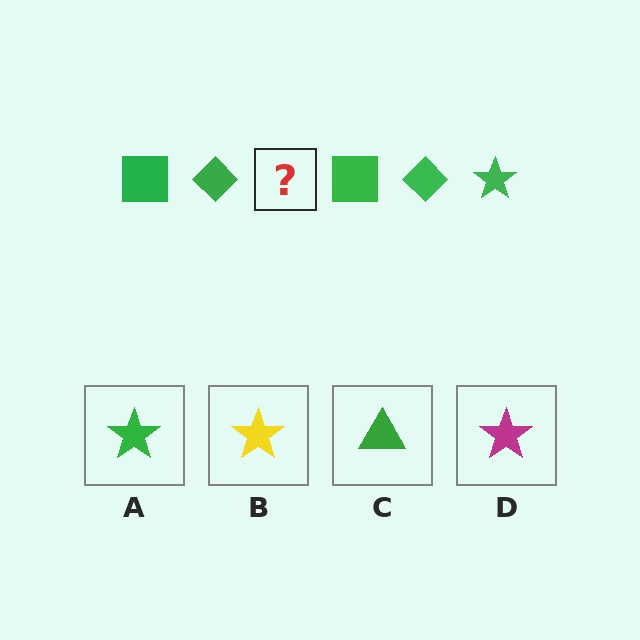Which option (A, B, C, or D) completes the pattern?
A.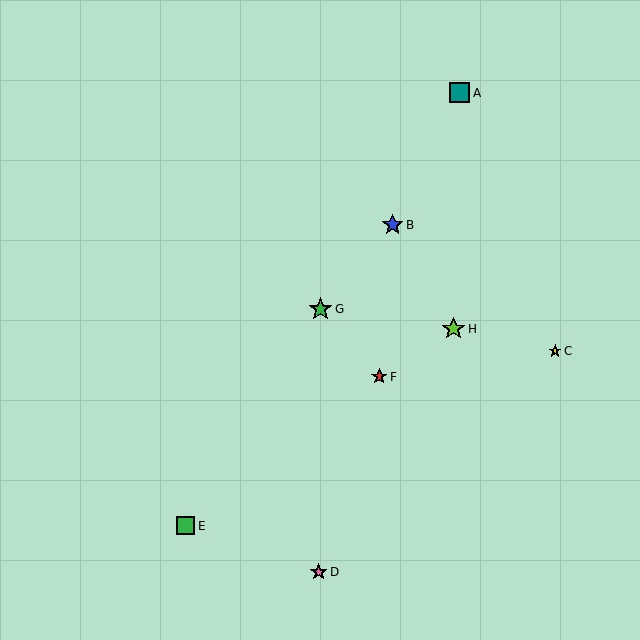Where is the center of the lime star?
The center of the lime star is at (454, 329).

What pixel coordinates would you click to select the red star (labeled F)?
Click at (379, 377) to select the red star F.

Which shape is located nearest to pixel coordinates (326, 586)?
The pink star (labeled D) at (319, 572) is nearest to that location.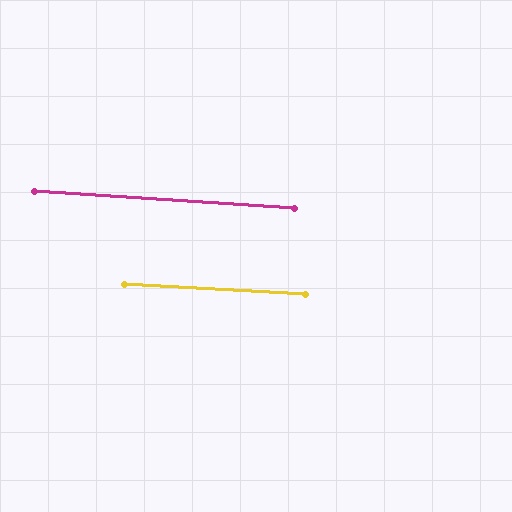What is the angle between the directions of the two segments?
Approximately 1 degree.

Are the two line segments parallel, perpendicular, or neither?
Parallel — their directions differ by only 0.5°.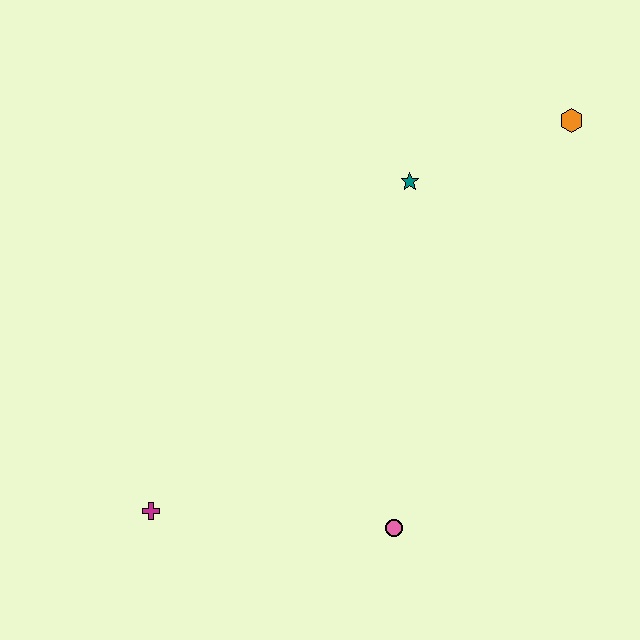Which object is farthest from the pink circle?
The orange hexagon is farthest from the pink circle.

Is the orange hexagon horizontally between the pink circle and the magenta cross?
No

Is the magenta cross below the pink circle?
No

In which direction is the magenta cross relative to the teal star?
The magenta cross is below the teal star.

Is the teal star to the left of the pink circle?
No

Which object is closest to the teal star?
The orange hexagon is closest to the teal star.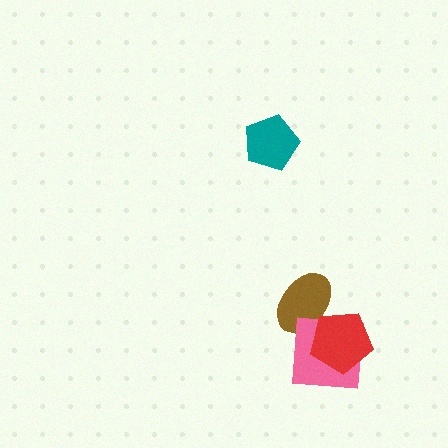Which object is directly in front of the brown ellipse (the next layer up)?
The pink square is directly in front of the brown ellipse.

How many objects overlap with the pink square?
2 objects overlap with the pink square.